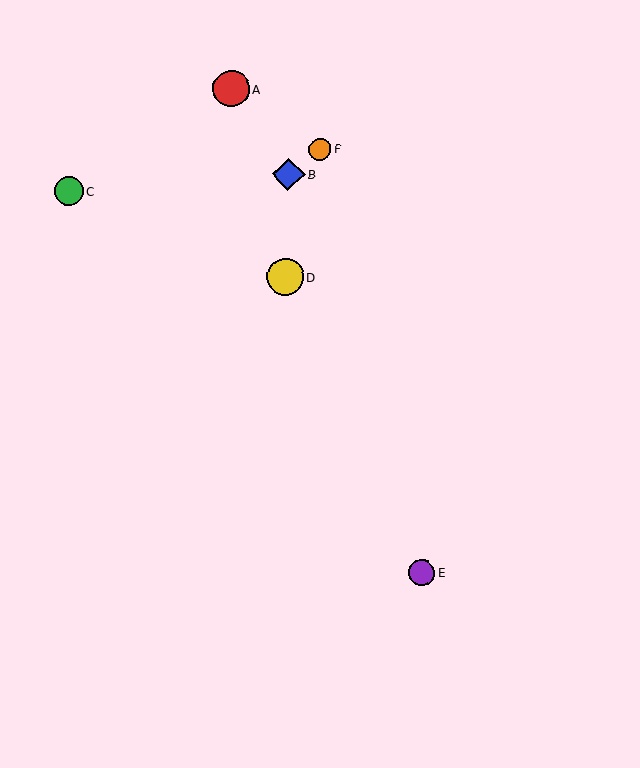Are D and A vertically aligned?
No, D is at x≈285 and A is at x≈231.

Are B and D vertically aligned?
Yes, both are at x≈288.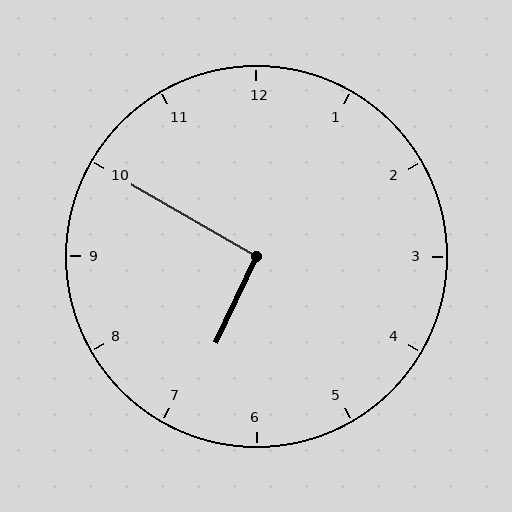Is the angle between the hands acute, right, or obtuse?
It is right.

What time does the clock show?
6:50.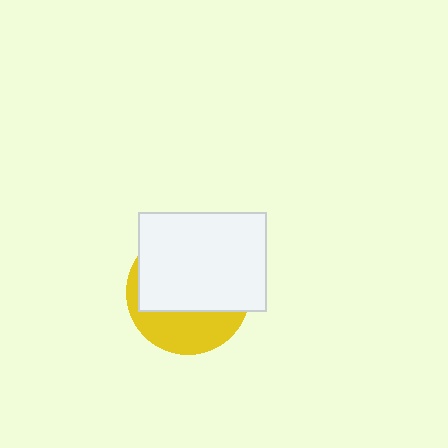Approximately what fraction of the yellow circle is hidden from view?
Roughly 65% of the yellow circle is hidden behind the white rectangle.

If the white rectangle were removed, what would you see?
You would see the complete yellow circle.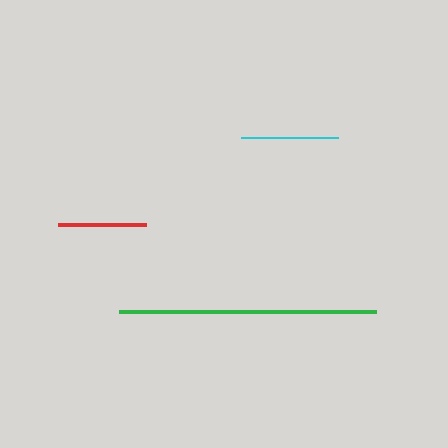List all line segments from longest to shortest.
From longest to shortest: green, cyan, red.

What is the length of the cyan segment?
The cyan segment is approximately 97 pixels long.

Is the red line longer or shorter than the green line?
The green line is longer than the red line.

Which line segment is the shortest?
The red line is the shortest at approximately 89 pixels.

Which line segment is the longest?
The green line is the longest at approximately 257 pixels.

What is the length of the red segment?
The red segment is approximately 89 pixels long.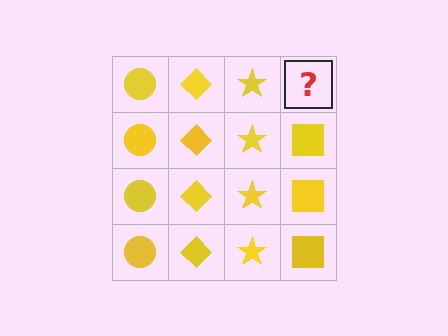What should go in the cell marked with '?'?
The missing cell should contain a yellow square.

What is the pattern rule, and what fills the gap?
The rule is that each column has a consistent shape. The gap should be filled with a yellow square.